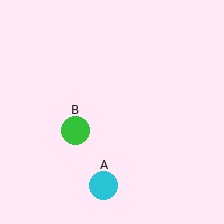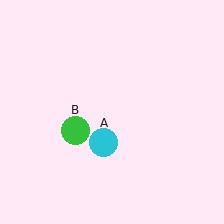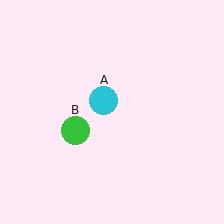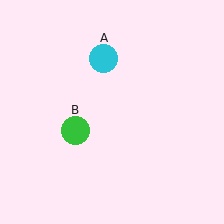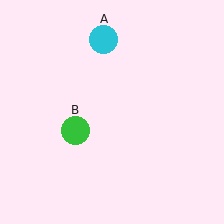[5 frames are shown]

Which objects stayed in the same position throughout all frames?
Green circle (object B) remained stationary.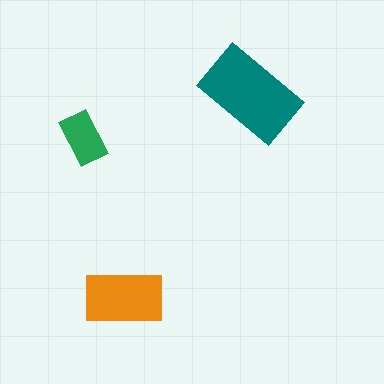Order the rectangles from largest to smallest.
the teal one, the orange one, the green one.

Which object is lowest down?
The orange rectangle is bottommost.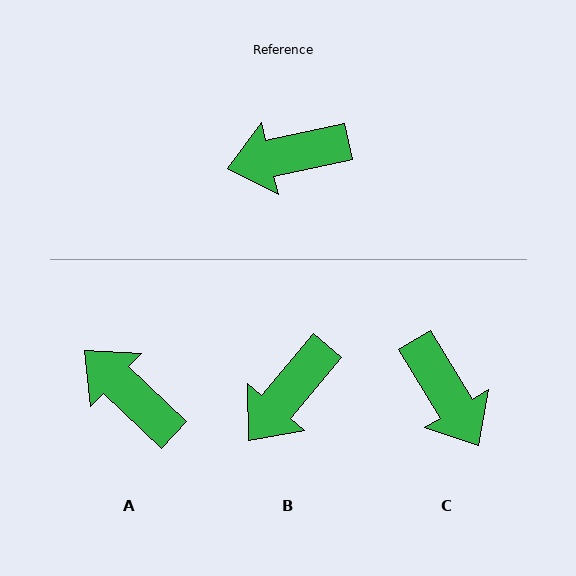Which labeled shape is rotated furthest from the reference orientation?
C, about 108 degrees away.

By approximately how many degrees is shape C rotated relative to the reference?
Approximately 108 degrees counter-clockwise.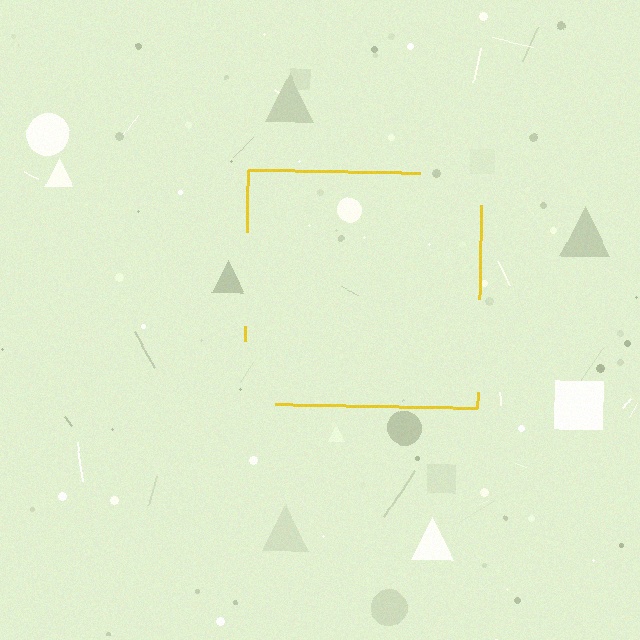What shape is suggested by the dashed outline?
The dashed outline suggests a square.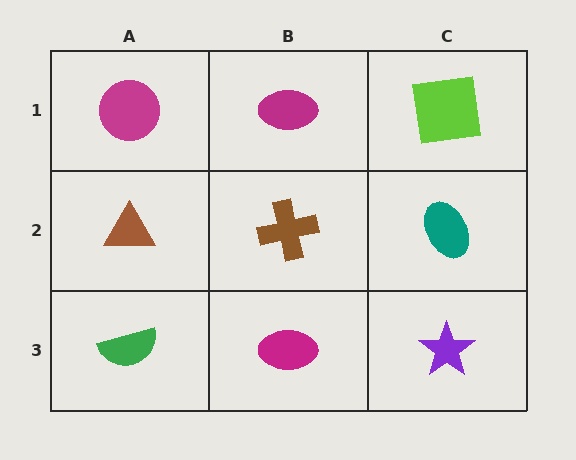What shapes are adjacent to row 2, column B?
A magenta ellipse (row 1, column B), a magenta ellipse (row 3, column B), a brown triangle (row 2, column A), a teal ellipse (row 2, column C).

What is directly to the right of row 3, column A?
A magenta ellipse.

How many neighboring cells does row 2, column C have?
3.